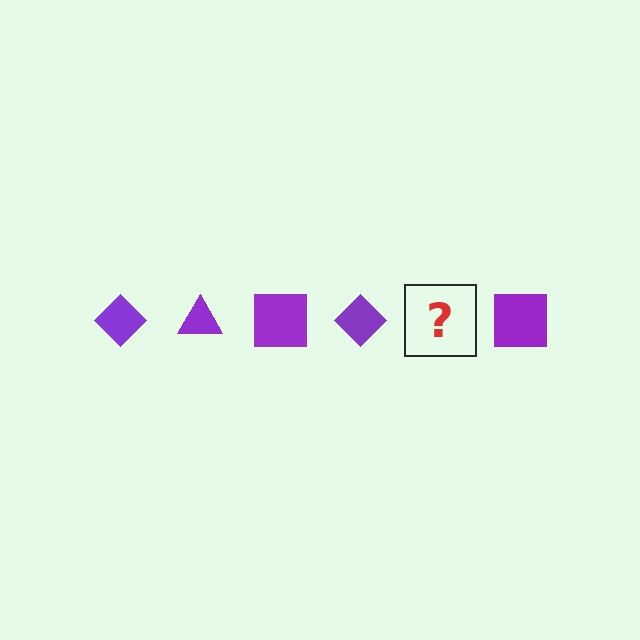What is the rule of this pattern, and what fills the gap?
The rule is that the pattern cycles through diamond, triangle, square shapes in purple. The gap should be filled with a purple triangle.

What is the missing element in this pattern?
The missing element is a purple triangle.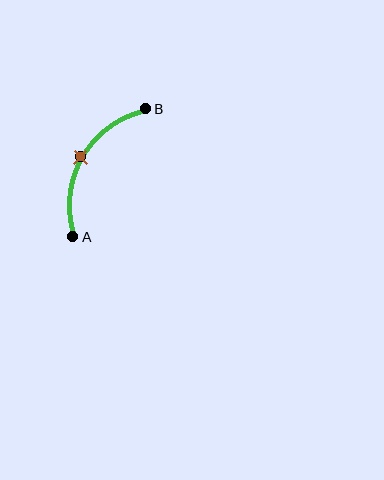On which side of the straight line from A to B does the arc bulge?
The arc bulges to the left of the straight line connecting A and B.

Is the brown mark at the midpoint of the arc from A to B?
Yes. The brown mark lies on the arc at equal arc-length from both A and B — it is the arc midpoint.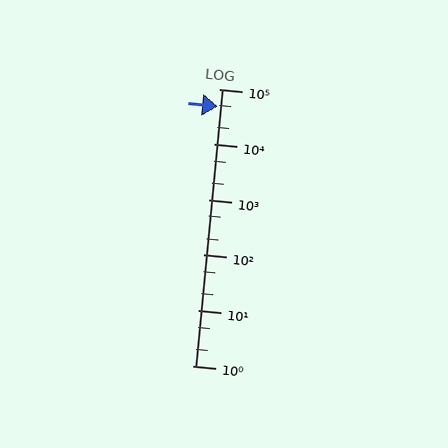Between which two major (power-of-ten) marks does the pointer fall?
The pointer is between 10000 and 100000.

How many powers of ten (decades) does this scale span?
The scale spans 5 decades, from 1 to 100000.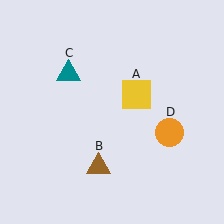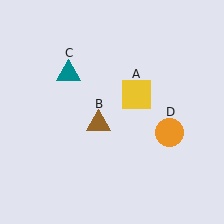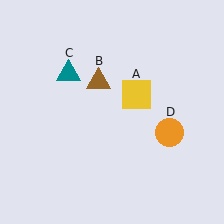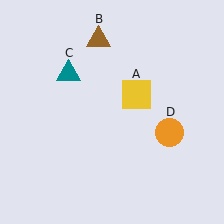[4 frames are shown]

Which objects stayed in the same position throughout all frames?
Yellow square (object A) and teal triangle (object C) and orange circle (object D) remained stationary.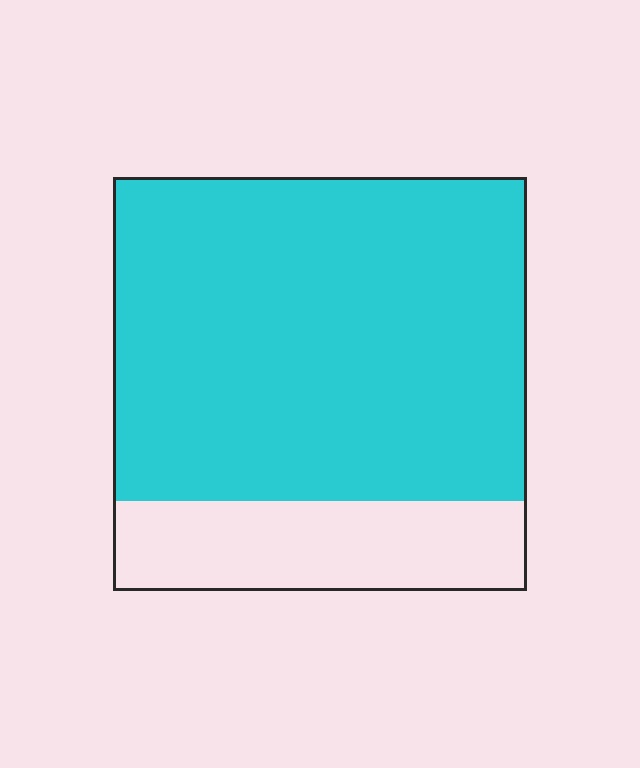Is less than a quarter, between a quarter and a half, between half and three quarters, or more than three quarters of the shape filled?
More than three quarters.